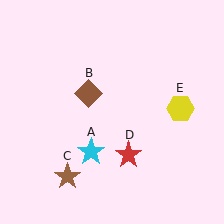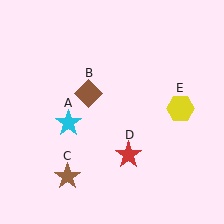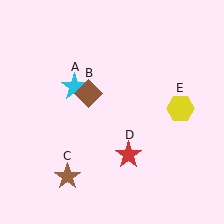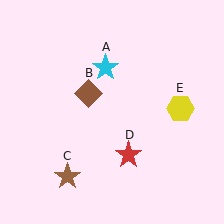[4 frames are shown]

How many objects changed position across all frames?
1 object changed position: cyan star (object A).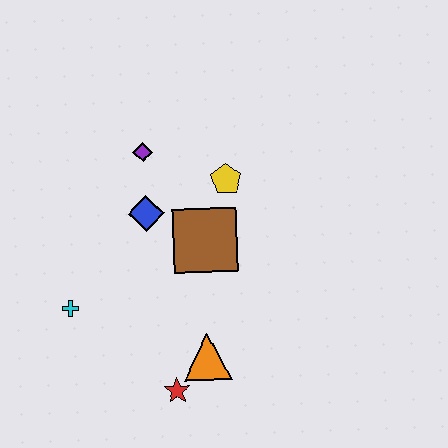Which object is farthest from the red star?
The purple diamond is farthest from the red star.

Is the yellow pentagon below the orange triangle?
No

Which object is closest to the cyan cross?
The blue diamond is closest to the cyan cross.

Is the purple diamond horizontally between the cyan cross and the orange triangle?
Yes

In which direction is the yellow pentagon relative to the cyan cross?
The yellow pentagon is to the right of the cyan cross.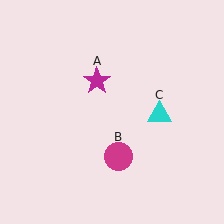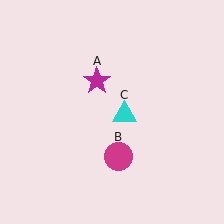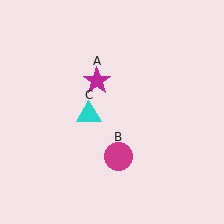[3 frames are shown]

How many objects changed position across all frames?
1 object changed position: cyan triangle (object C).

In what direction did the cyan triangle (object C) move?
The cyan triangle (object C) moved left.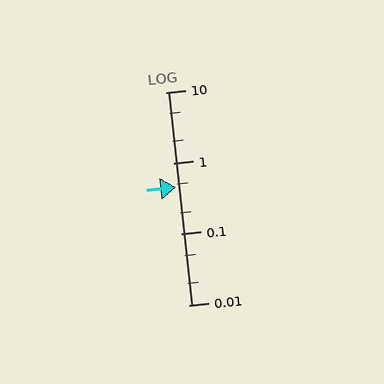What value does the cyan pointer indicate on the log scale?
The pointer indicates approximately 0.46.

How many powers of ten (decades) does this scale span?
The scale spans 3 decades, from 0.01 to 10.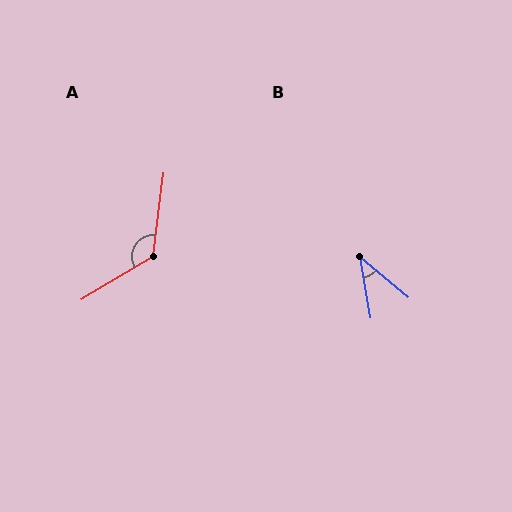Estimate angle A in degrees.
Approximately 129 degrees.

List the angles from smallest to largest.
B (40°), A (129°).